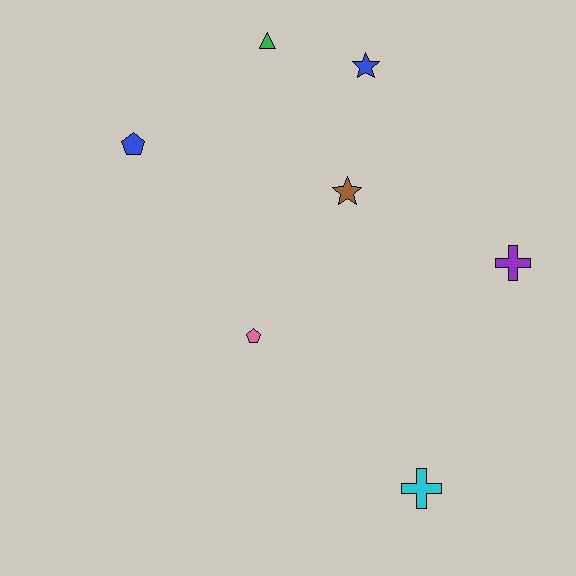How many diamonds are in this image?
There are no diamonds.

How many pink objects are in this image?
There is 1 pink object.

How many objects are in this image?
There are 7 objects.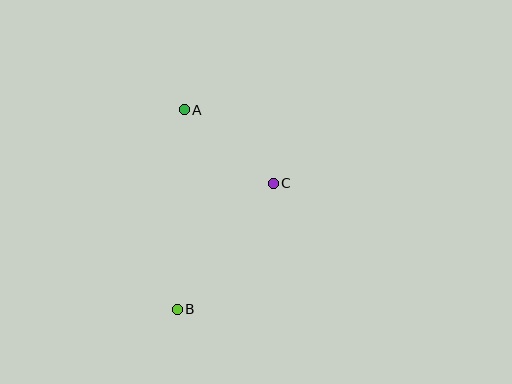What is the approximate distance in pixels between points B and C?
The distance between B and C is approximately 158 pixels.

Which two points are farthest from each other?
Points A and B are farthest from each other.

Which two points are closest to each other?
Points A and C are closest to each other.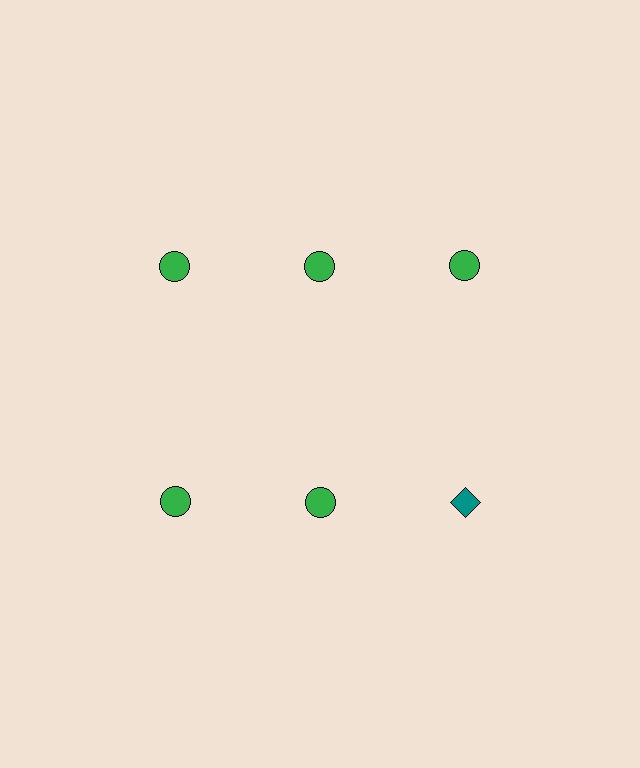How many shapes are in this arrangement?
There are 6 shapes arranged in a grid pattern.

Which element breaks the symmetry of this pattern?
The teal diamond in the second row, center column breaks the symmetry. All other shapes are green circles.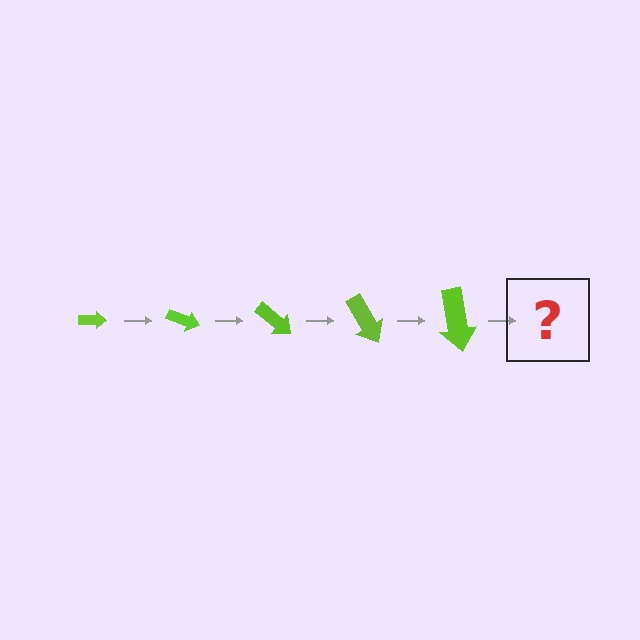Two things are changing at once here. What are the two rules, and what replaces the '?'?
The two rules are that the arrow grows larger each step and it rotates 20 degrees each step. The '?' should be an arrow, larger than the previous one and rotated 100 degrees from the start.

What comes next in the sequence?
The next element should be an arrow, larger than the previous one and rotated 100 degrees from the start.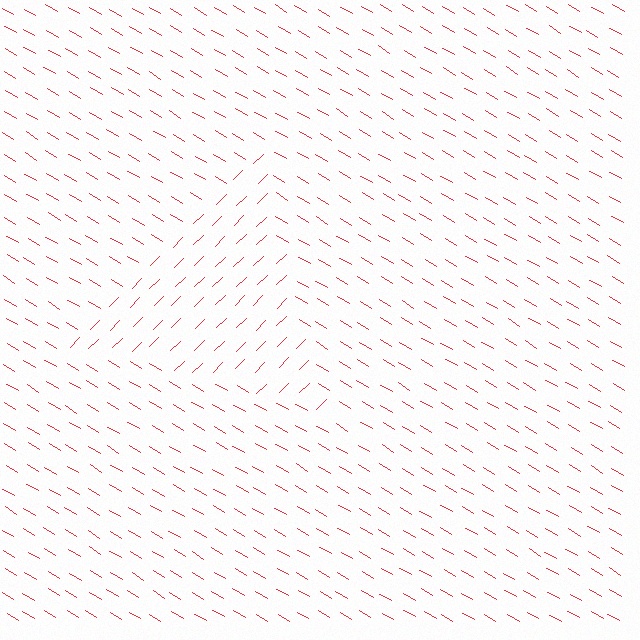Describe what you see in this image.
The image is filled with small red line segments. A triangle region in the image has lines oriented differently from the surrounding lines, creating a visible texture boundary.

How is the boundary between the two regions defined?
The boundary is defined purely by a change in line orientation (approximately 75 degrees difference). All lines are the same color and thickness.